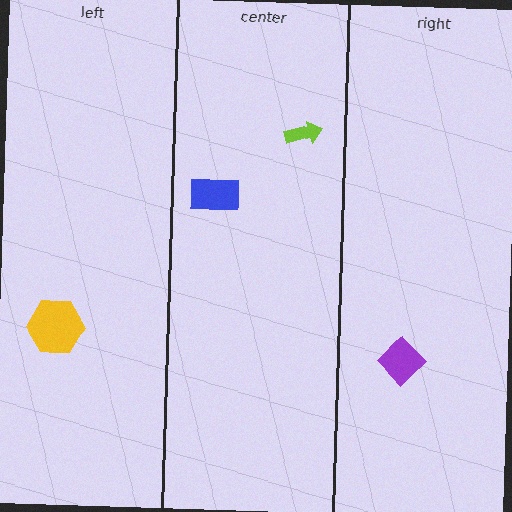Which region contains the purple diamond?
The right region.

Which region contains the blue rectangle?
The center region.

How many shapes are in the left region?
1.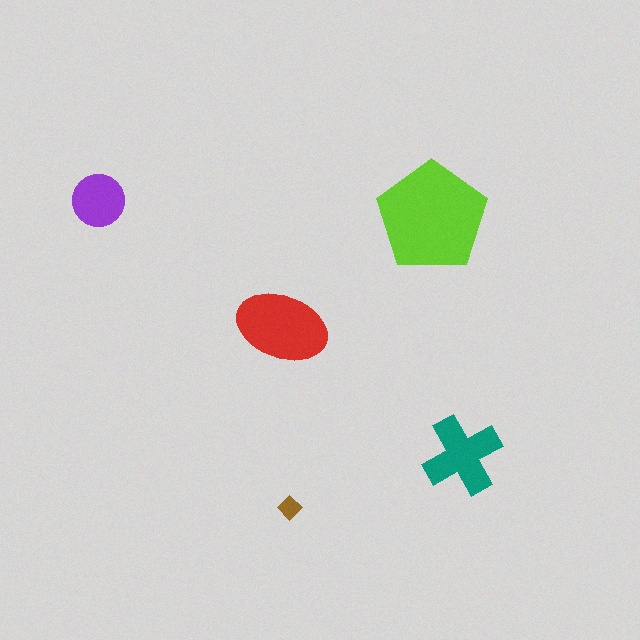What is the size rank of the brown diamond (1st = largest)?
5th.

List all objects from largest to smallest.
The lime pentagon, the red ellipse, the teal cross, the purple circle, the brown diamond.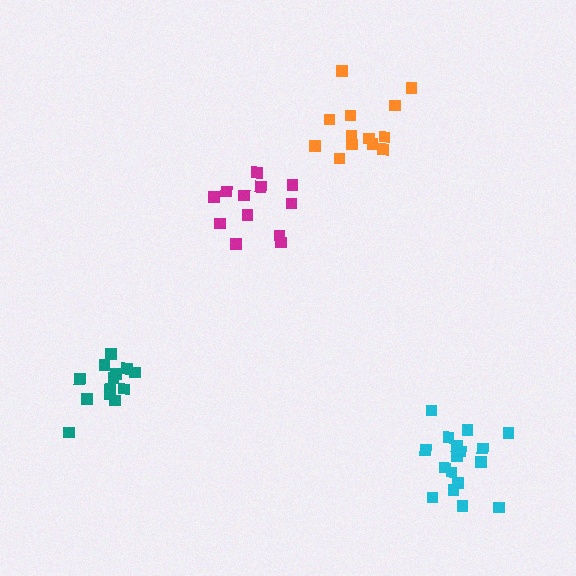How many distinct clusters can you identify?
There are 4 distinct clusters.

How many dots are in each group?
Group 1: 13 dots, Group 2: 17 dots, Group 3: 13 dots, Group 4: 12 dots (55 total).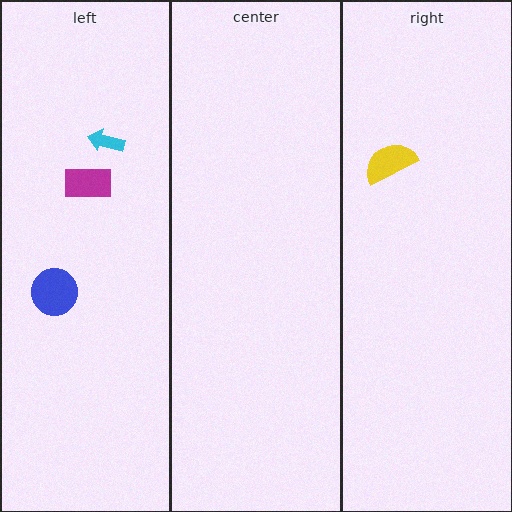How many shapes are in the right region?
1.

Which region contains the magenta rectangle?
The left region.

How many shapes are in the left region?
3.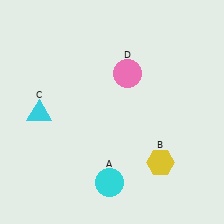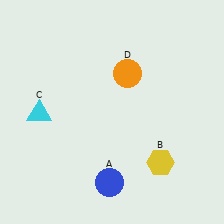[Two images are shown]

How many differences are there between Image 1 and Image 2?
There are 2 differences between the two images.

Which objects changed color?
A changed from cyan to blue. D changed from pink to orange.